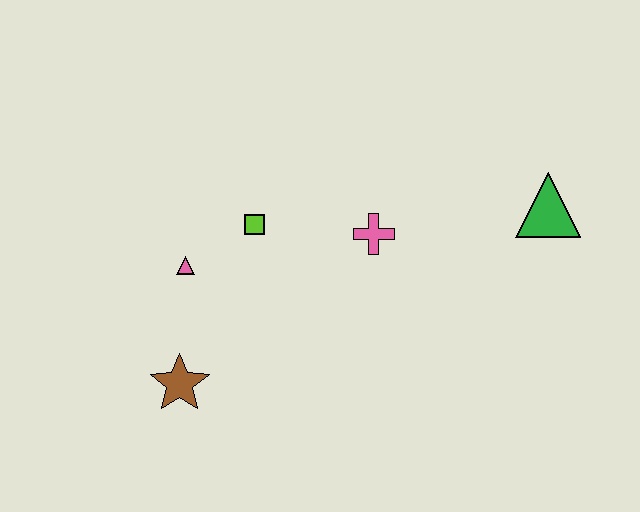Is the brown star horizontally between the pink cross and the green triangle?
No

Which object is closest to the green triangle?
The pink cross is closest to the green triangle.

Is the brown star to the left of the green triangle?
Yes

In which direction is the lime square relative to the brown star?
The lime square is above the brown star.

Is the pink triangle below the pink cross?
Yes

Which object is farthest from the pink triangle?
The green triangle is farthest from the pink triangle.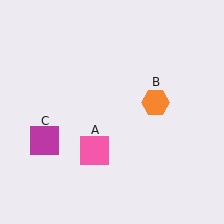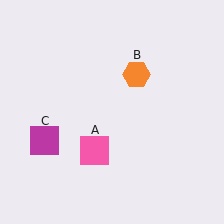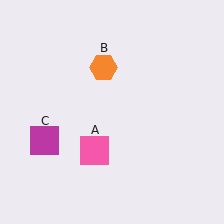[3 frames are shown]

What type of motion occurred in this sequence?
The orange hexagon (object B) rotated counterclockwise around the center of the scene.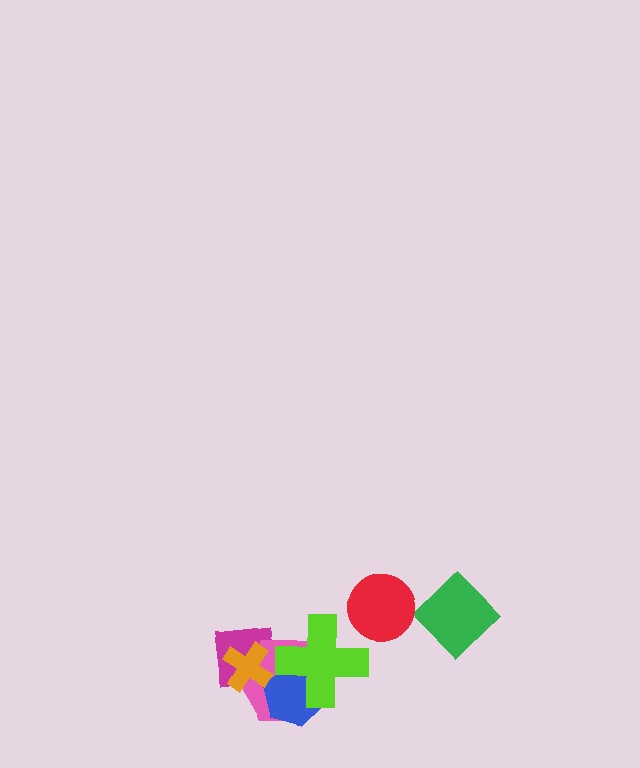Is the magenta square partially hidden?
Yes, it is partially covered by another shape.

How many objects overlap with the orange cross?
2 objects overlap with the orange cross.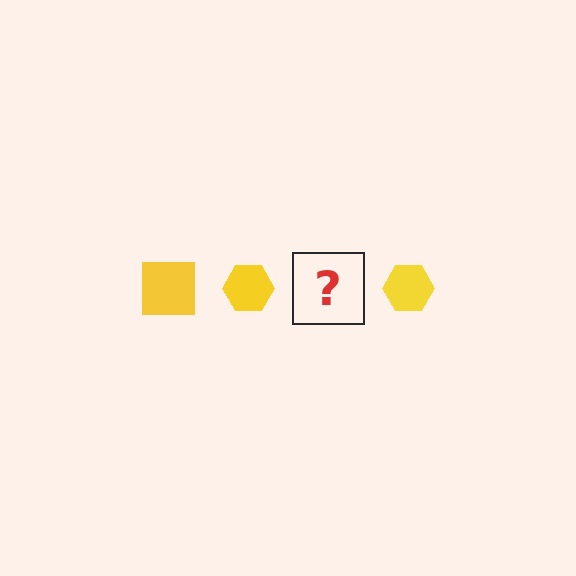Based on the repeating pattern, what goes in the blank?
The blank should be a yellow square.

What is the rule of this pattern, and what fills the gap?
The rule is that the pattern cycles through square, hexagon shapes in yellow. The gap should be filled with a yellow square.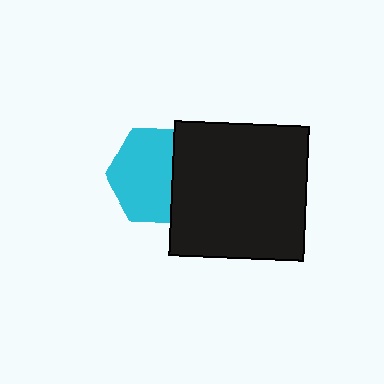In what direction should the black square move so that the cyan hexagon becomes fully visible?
The black square should move right. That is the shortest direction to clear the overlap and leave the cyan hexagon fully visible.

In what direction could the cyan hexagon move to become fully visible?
The cyan hexagon could move left. That would shift it out from behind the black square entirely.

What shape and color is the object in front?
The object in front is a black square.